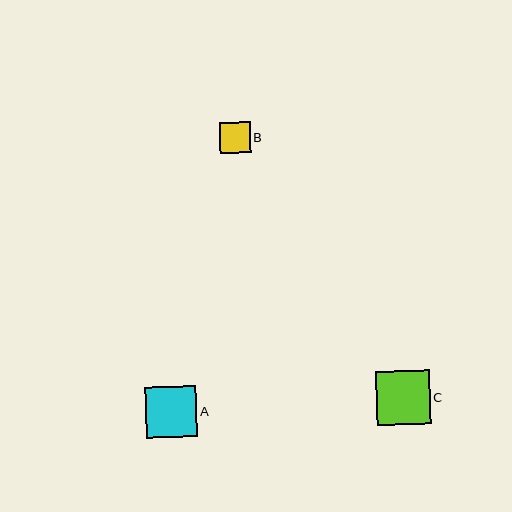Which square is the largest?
Square C is the largest with a size of approximately 54 pixels.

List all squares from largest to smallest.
From largest to smallest: C, A, B.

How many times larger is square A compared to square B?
Square A is approximately 1.6 times the size of square B.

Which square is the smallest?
Square B is the smallest with a size of approximately 31 pixels.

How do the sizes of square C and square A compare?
Square C and square A are approximately the same size.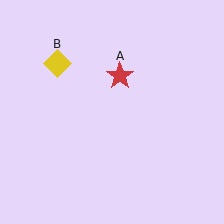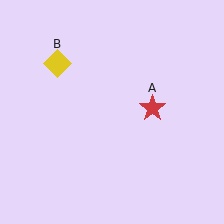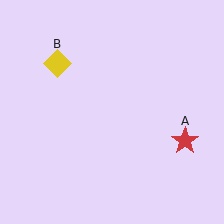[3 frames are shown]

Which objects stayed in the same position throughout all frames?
Yellow diamond (object B) remained stationary.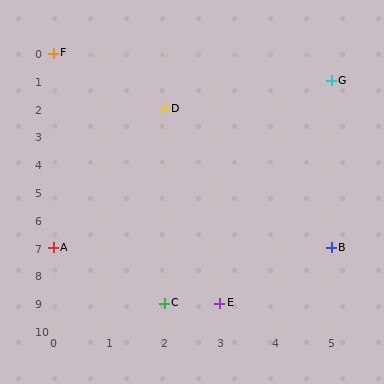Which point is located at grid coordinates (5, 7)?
Point B is at (5, 7).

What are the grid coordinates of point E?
Point E is at grid coordinates (3, 9).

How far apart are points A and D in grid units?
Points A and D are 2 columns and 5 rows apart (about 5.4 grid units diagonally).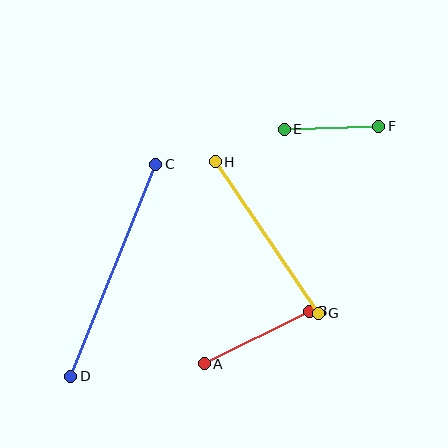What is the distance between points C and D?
The distance is approximately 228 pixels.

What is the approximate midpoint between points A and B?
The midpoint is at approximately (257, 338) pixels.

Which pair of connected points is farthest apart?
Points C and D are farthest apart.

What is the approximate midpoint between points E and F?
The midpoint is at approximately (331, 128) pixels.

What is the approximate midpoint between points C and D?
The midpoint is at approximately (113, 270) pixels.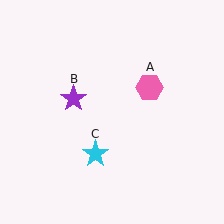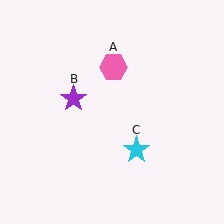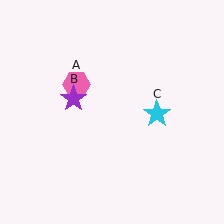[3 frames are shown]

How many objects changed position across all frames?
2 objects changed position: pink hexagon (object A), cyan star (object C).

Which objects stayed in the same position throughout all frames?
Purple star (object B) remained stationary.